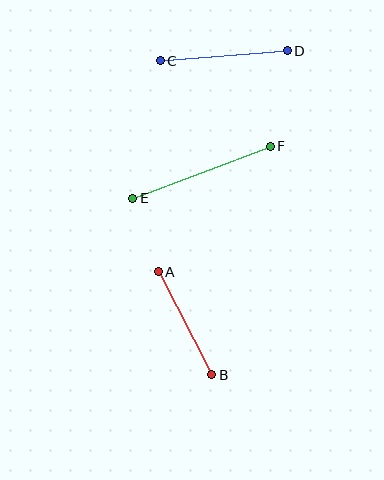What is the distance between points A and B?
The distance is approximately 116 pixels.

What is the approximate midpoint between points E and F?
The midpoint is at approximately (202, 172) pixels.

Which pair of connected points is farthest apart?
Points E and F are farthest apart.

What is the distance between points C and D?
The distance is approximately 128 pixels.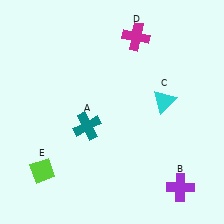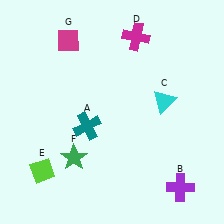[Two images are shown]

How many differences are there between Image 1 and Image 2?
There are 2 differences between the two images.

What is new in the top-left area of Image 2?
A magenta diamond (G) was added in the top-left area of Image 2.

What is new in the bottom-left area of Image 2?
A green star (F) was added in the bottom-left area of Image 2.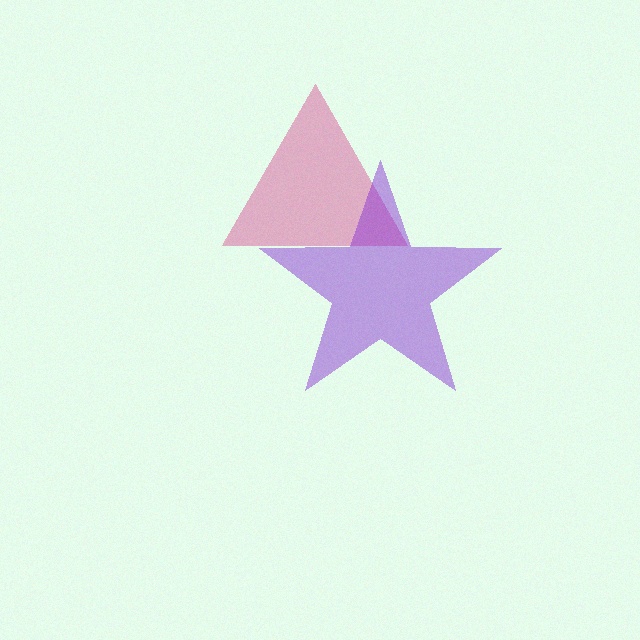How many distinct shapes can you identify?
There are 2 distinct shapes: a magenta triangle, a purple star.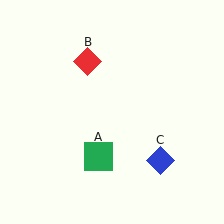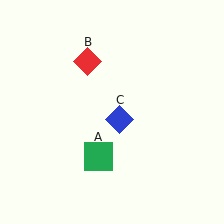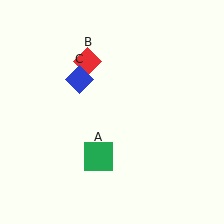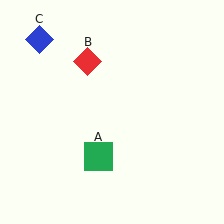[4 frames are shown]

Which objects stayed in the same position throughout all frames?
Green square (object A) and red diamond (object B) remained stationary.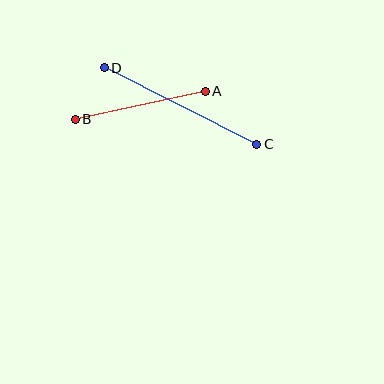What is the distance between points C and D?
The distance is approximately 171 pixels.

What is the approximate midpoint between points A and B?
The midpoint is at approximately (140, 105) pixels.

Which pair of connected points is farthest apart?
Points C and D are farthest apart.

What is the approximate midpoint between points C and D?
The midpoint is at approximately (181, 106) pixels.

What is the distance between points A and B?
The distance is approximately 133 pixels.